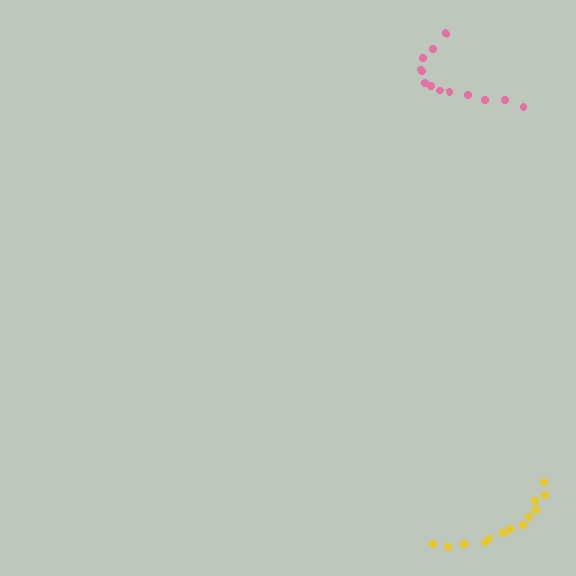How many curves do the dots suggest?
There are 2 distinct paths.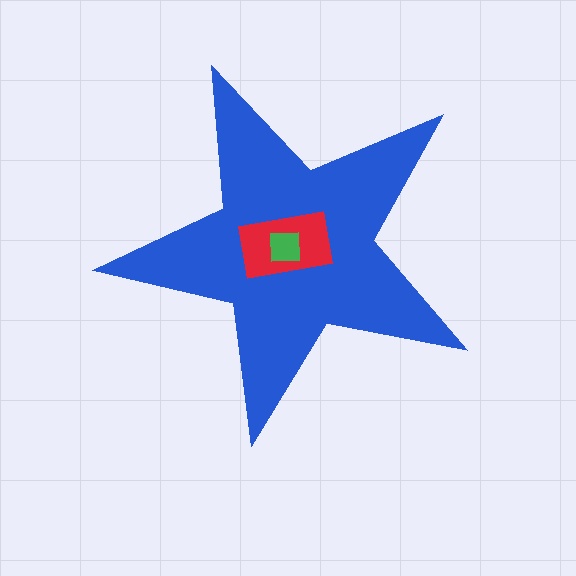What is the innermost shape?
The green square.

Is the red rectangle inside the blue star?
Yes.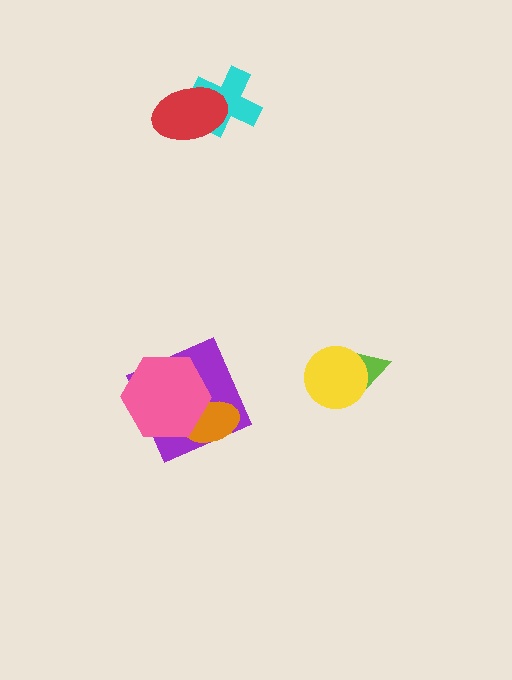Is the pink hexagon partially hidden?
No, no other shape covers it.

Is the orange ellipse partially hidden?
Yes, it is partially covered by another shape.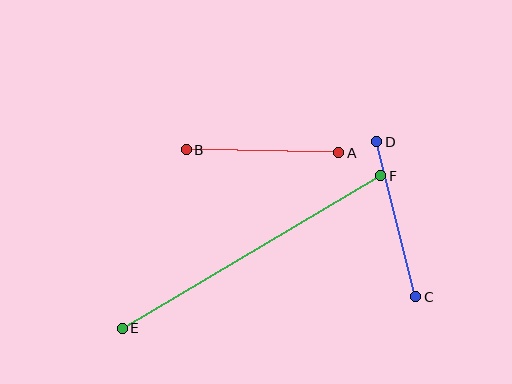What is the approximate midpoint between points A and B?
The midpoint is at approximately (262, 151) pixels.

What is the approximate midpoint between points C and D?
The midpoint is at approximately (396, 219) pixels.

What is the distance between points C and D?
The distance is approximately 160 pixels.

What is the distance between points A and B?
The distance is approximately 152 pixels.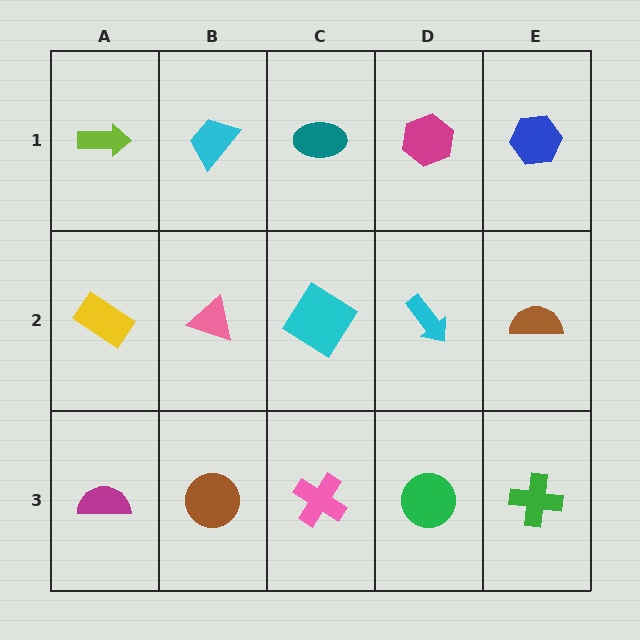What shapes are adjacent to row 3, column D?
A cyan arrow (row 2, column D), a pink cross (row 3, column C), a green cross (row 3, column E).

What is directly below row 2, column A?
A magenta semicircle.